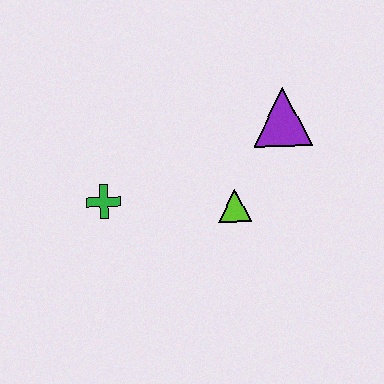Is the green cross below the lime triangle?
No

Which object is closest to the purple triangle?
The lime triangle is closest to the purple triangle.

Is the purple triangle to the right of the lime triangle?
Yes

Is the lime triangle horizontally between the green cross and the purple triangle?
Yes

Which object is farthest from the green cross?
The purple triangle is farthest from the green cross.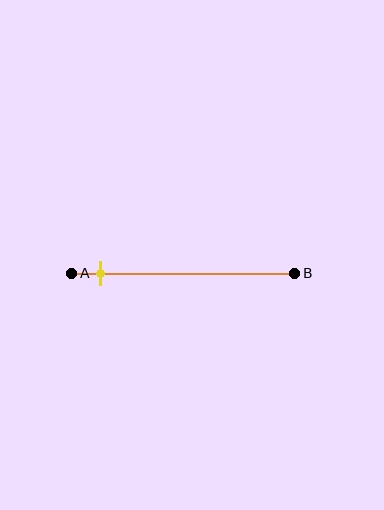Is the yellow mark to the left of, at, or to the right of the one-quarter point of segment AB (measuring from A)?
The yellow mark is to the left of the one-quarter point of segment AB.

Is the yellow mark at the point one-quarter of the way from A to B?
No, the mark is at about 15% from A, not at the 25% one-quarter point.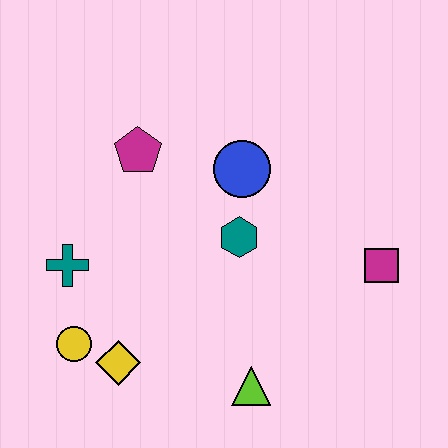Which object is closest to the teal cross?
The yellow circle is closest to the teal cross.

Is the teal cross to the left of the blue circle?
Yes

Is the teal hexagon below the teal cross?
No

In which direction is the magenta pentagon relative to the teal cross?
The magenta pentagon is above the teal cross.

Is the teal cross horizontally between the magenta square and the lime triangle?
No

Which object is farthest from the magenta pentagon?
The magenta square is farthest from the magenta pentagon.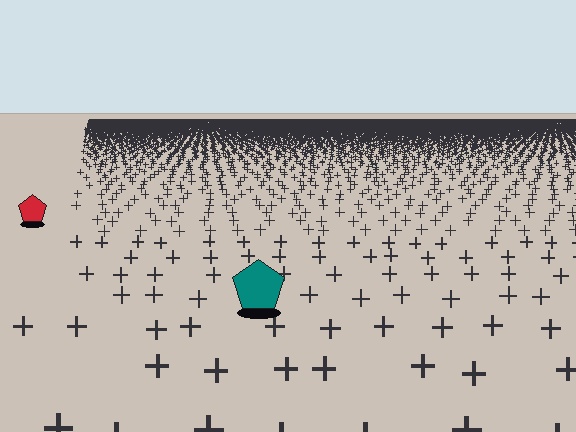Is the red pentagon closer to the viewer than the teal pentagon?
No. The teal pentagon is closer — you can tell from the texture gradient: the ground texture is coarser near it.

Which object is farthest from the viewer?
The red pentagon is farthest from the viewer. It appears smaller and the ground texture around it is denser.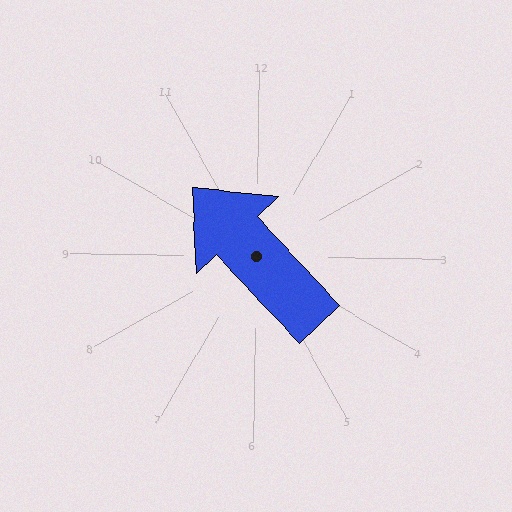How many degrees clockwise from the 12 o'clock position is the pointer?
Approximately 316 degrees.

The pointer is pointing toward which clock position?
Roughly 11 o'clock.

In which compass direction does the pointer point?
Northwest.